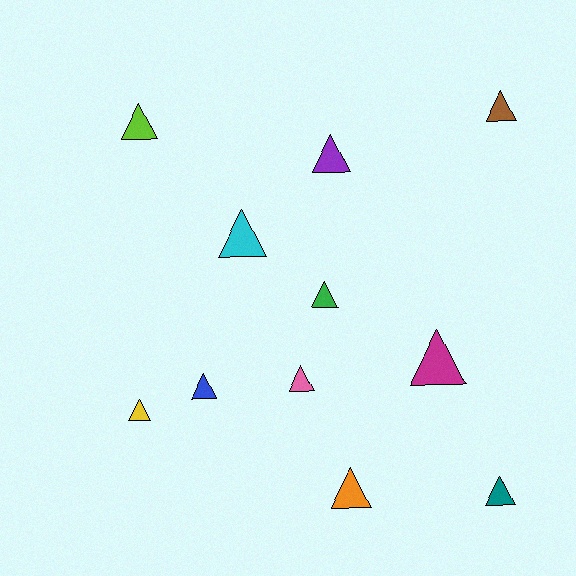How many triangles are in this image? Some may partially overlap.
There are 11 triangles.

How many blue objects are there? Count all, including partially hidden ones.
There is 1 blue object.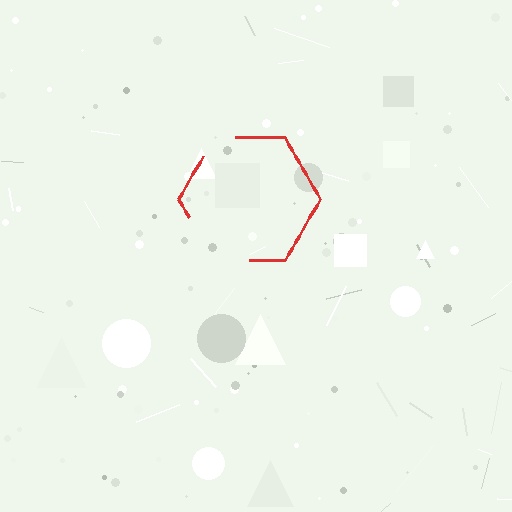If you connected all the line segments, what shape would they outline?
They would outline a hexagon.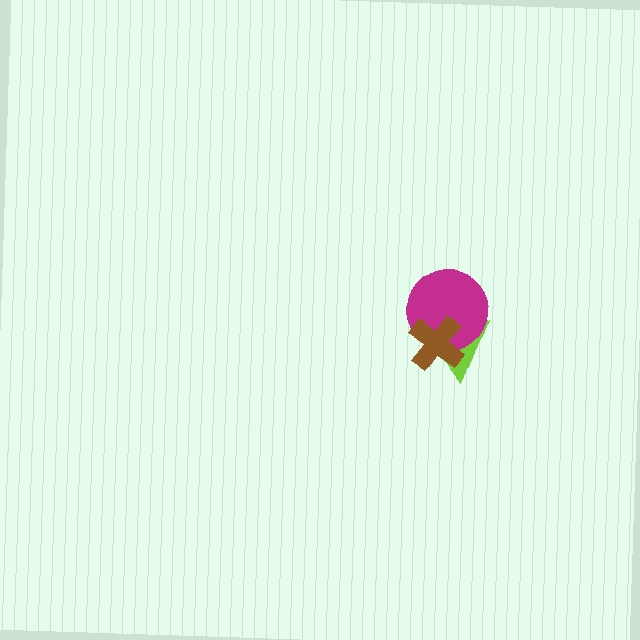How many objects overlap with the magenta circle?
2 objects overlap with the magenta circle.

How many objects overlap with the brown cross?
2 objects overlap with the brown cross.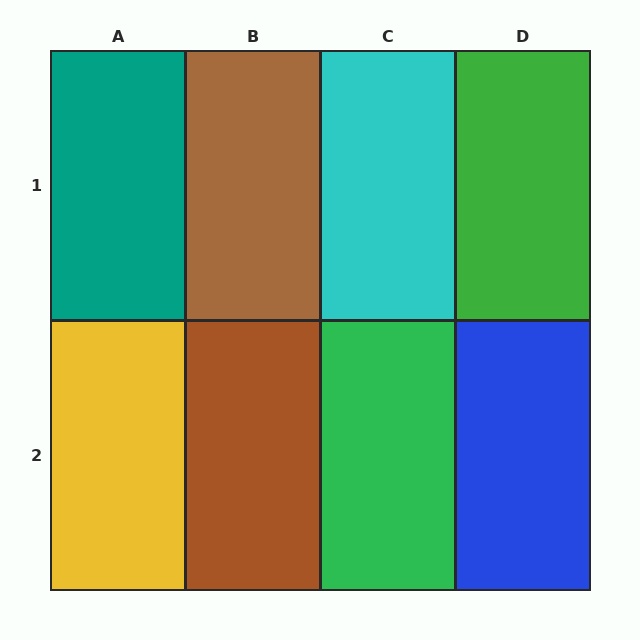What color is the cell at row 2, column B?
Brown.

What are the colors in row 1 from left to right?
Teal, brown, cyan, green.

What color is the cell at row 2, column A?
Yellow.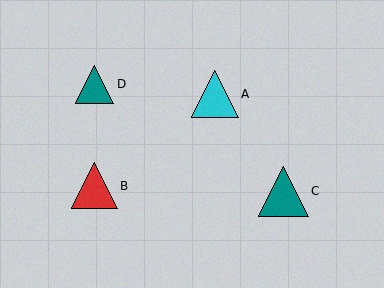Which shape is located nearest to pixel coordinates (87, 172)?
The red triangle (labeled B) at (95, 186) is nearest to that location.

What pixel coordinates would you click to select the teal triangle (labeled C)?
Click at (283, 191) to select the teal triangle C.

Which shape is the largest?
The teal triangle (labeled C) is the largest.